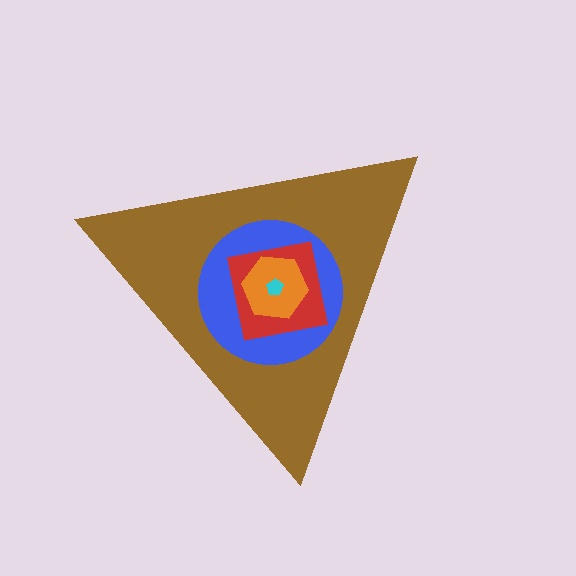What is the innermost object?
The cyan pentagon.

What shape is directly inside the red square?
The orange hexagon.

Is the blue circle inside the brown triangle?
Yes.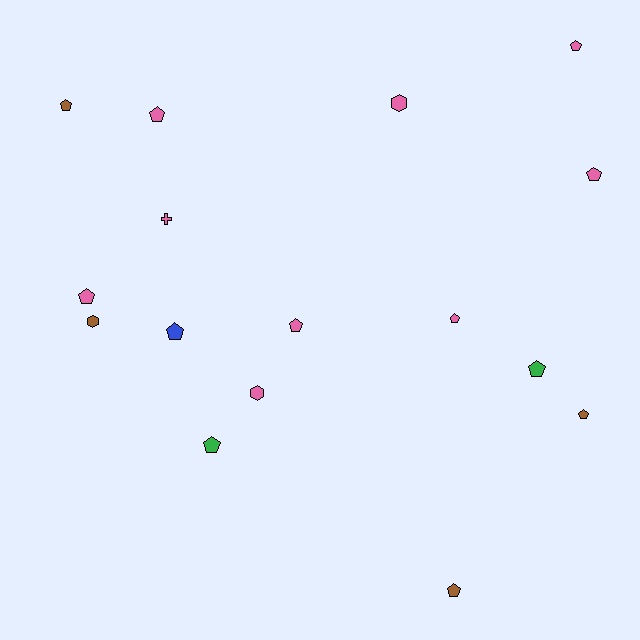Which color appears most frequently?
Pink, with 9 objects.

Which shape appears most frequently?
Pentagon, with 12 objects.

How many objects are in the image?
There are 16 objects.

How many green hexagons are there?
There are no green hexagons.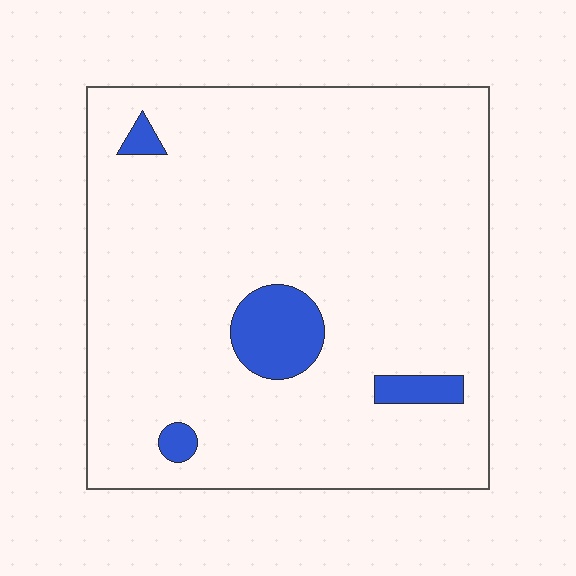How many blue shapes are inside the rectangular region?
4.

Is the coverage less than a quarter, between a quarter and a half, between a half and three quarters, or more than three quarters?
Less than a quarter.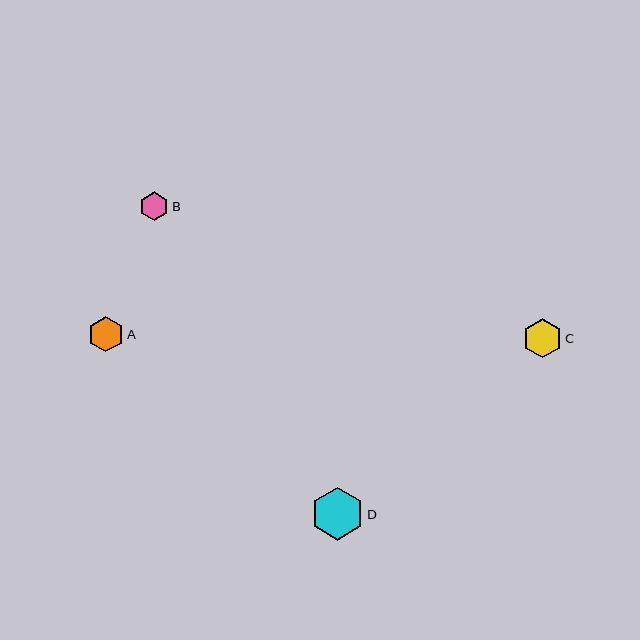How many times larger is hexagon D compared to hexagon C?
Hexagon D is approximately 1.4 times the size of hexagon C.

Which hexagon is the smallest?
Hexagon B is the smallest with a size of approximately 29 pixels.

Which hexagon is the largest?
Hexagon D is the largest with a size of approximately 53 pixels.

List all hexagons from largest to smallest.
From largest to smallest: D, C, A, B.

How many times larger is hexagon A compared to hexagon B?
Hexagon A is approximately 1.2 times the size of hexagon B.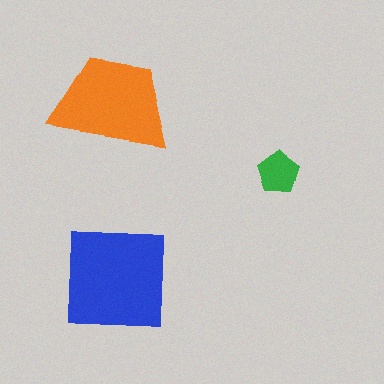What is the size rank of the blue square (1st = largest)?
1st.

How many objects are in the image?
There are 3 objects in the image.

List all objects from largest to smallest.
The blue square, the orange trapezoid, the green pentagon.